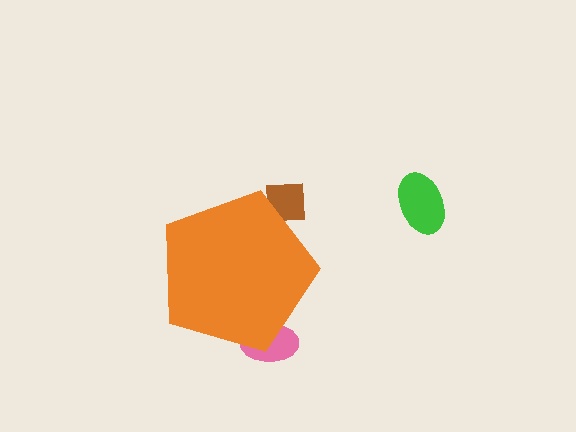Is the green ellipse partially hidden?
No, the green ellipse is fully visible.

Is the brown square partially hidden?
Yes, the brown square is partially hidden behind the orange pentagon.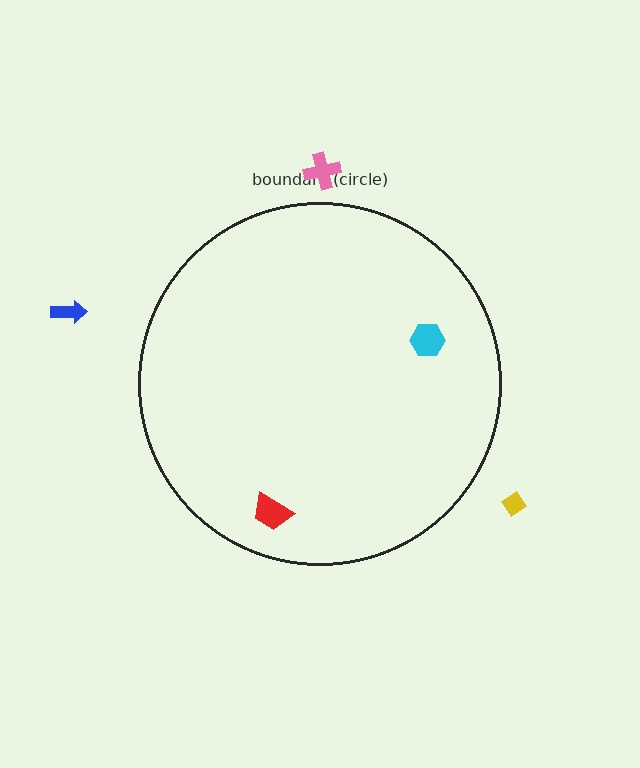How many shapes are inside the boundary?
2 inside, 3 outside.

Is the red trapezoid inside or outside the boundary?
Inside.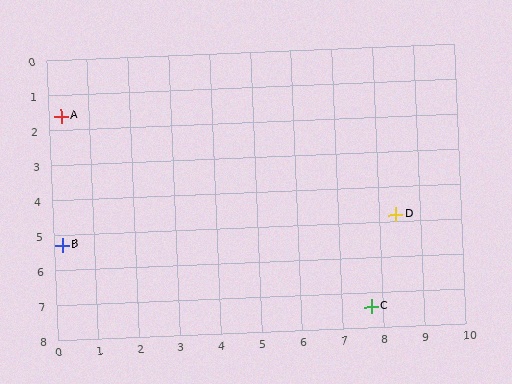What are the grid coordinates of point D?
Point D is at approximately (8.4, 4.8).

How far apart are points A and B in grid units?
Points A and B are about 3.7 grid units apart.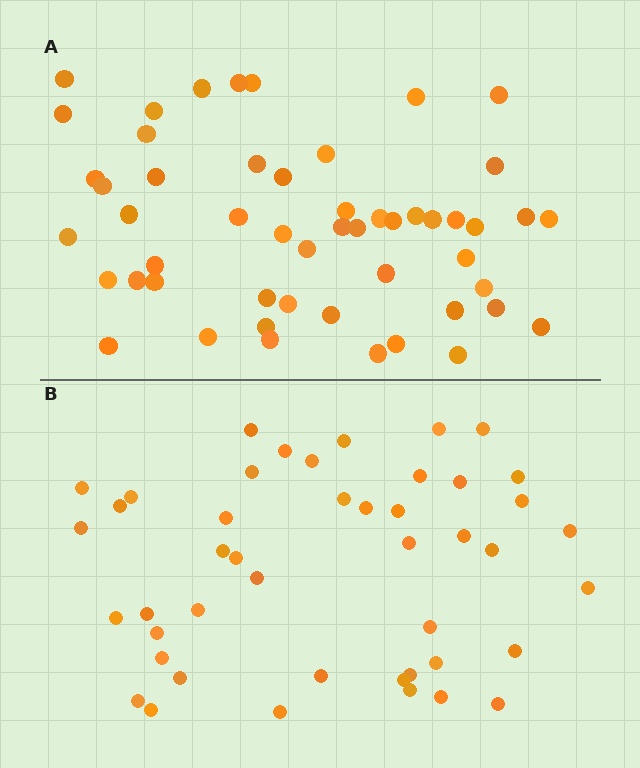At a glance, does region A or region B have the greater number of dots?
Region A (the top region) has more dots.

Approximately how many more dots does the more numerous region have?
Region A has roughly 8 or so more dots than region B.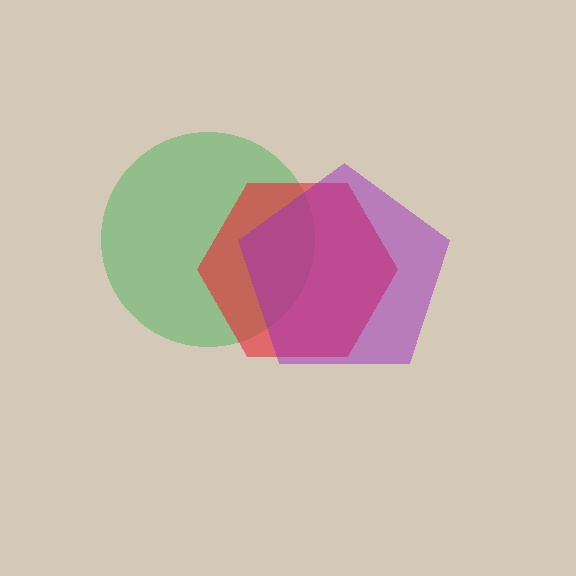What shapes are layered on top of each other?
The layered shapes are: a green circle, a red hexagon, a purple pentagon.